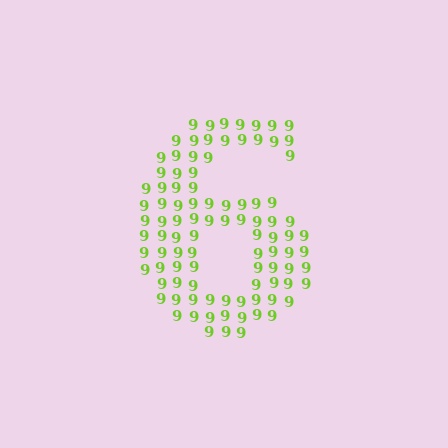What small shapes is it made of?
It is made of small digit 9's.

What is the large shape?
The large shape is the digit 6.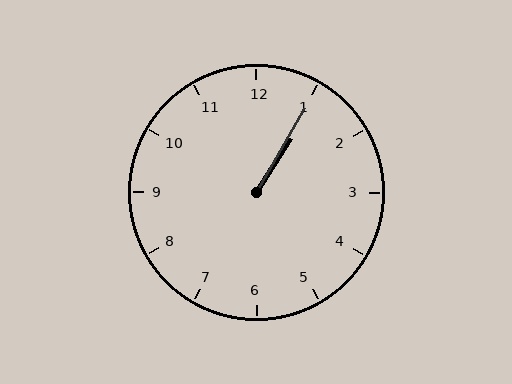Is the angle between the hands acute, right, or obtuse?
It is acute.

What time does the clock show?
1:05.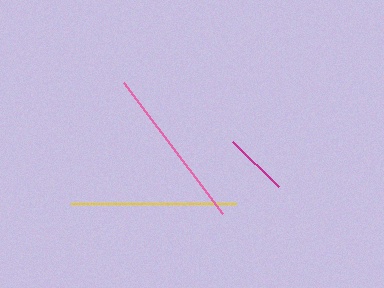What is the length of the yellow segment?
The yellow segment is approximately 165 pixels long.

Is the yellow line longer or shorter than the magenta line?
The yellow line is longer than the magenta line.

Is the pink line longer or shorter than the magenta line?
The pink line is longer than the magenta line.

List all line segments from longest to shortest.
From longest to shortest: yellow, pink, magenta.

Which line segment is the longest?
The yellow line is the longest at approximately 165 pixels.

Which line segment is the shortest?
The magenta line is the shortest at approximately 64 pixels.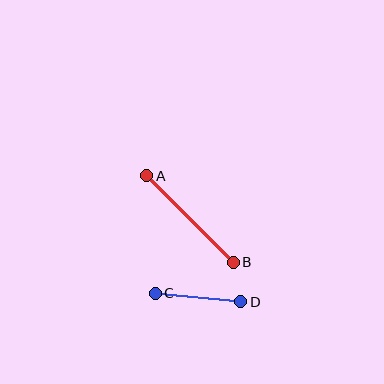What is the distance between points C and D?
The distance is approximately 86 pixels.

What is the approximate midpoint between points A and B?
The midpoint is at approximately (190, 219) pixels.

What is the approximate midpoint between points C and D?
The midpoint is at approximately (198, 297) pixels.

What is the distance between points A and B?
The distance is approximately 122 pixels.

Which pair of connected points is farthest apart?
Points A and B are farthest apart.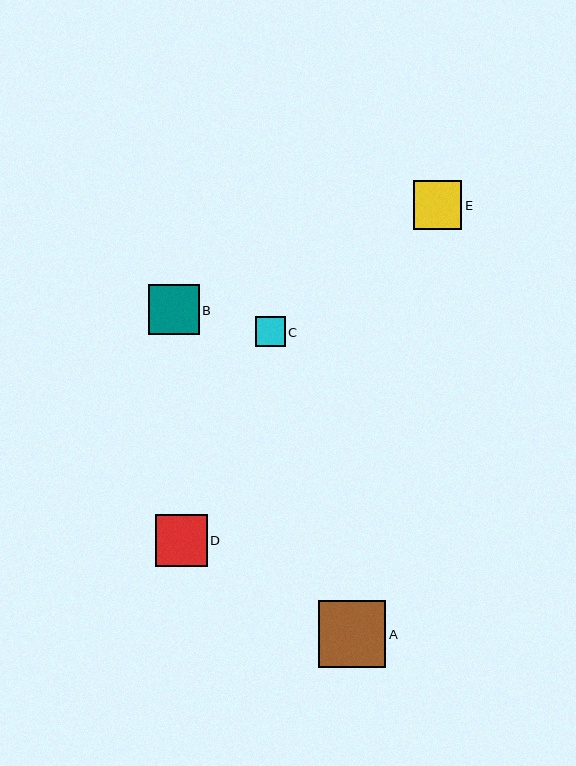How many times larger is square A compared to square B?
Square A is approximately 1.3 times the size of square B.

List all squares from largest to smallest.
From largest to smallest: A, D, B, E, C.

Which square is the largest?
Square A is the largest with a size of approximately 67 pixels.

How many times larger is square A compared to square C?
Square A is approximately 2.2 times the size of square C.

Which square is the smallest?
Square C is the smallest with a size of approximately 30 pixels.